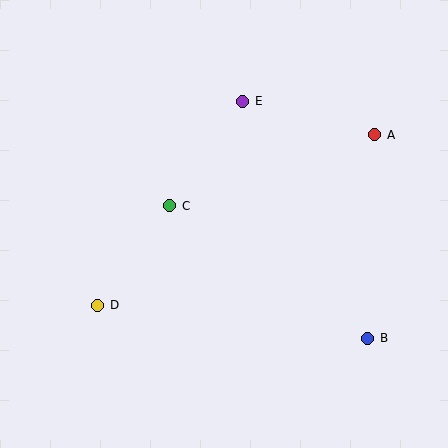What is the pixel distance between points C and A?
The distance between C and A is 217 pixels.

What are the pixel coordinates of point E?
Point E is at (243, 101).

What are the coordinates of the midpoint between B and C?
The midpoint between B and C is at (269, 272).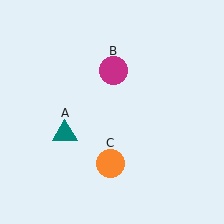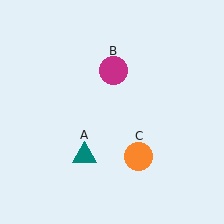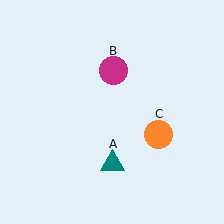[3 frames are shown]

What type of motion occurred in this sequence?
The teal triangle (object A), orange circle (object C) rotated counterclockwise around the center of the scene.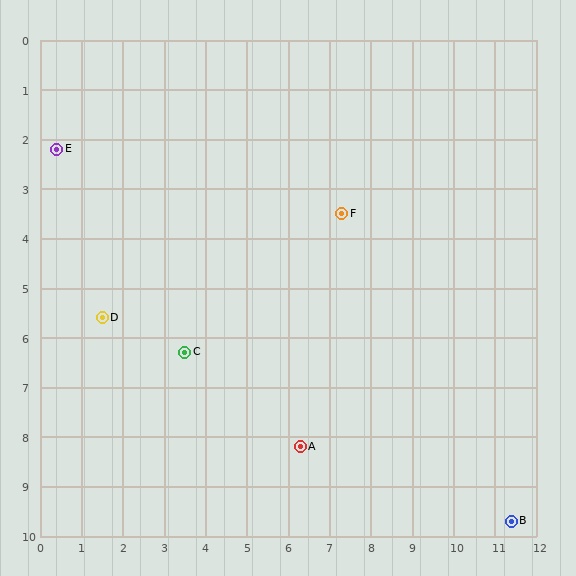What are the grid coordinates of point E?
Point E is at approximately (0.4, 2.2).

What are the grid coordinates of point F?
Point F is at approximately (7.3, 3.5).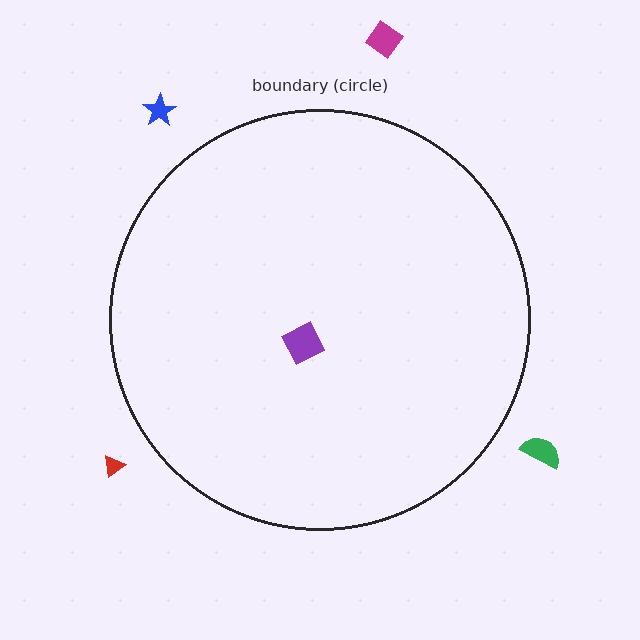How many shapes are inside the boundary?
1 inside, 4 outside.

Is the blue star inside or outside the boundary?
Outside.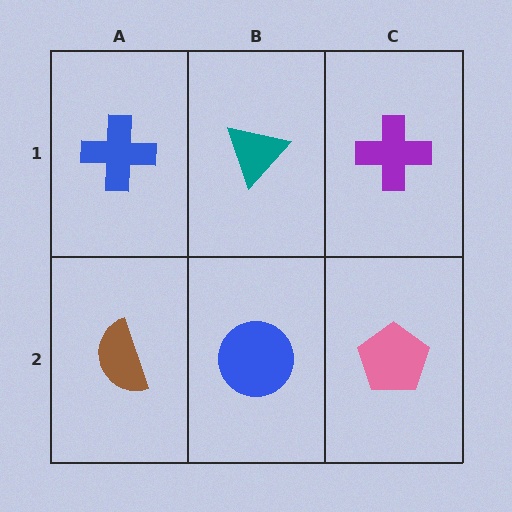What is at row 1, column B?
A teal triangle.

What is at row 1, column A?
A blue cross.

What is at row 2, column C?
A pink pentagon.